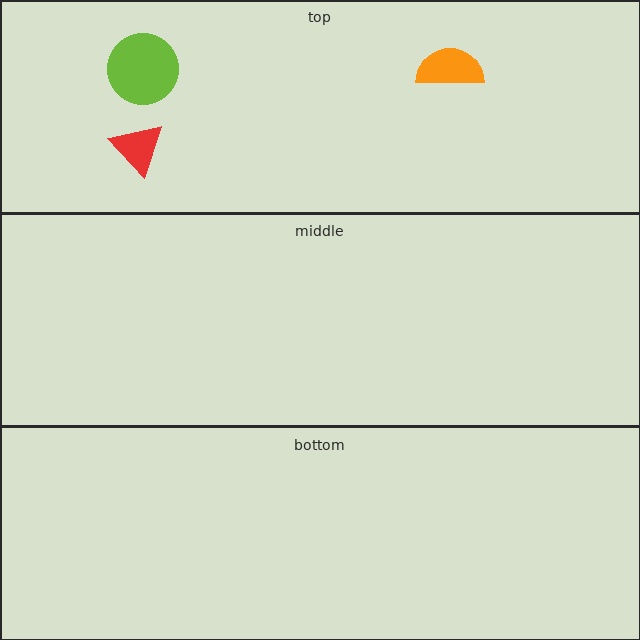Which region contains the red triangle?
The top region.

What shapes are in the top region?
The red triangle, the orange semicircle, the lime circle.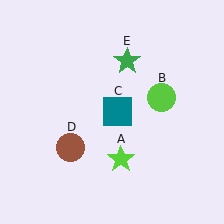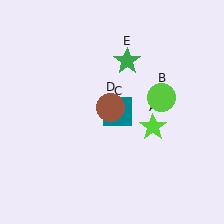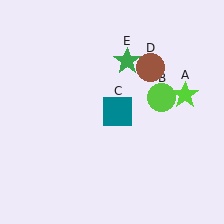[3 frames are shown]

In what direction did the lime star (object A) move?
The lime star (object A) moved up and to the right.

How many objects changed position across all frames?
2 objects changed position: lime star (object A), brown circle (object D).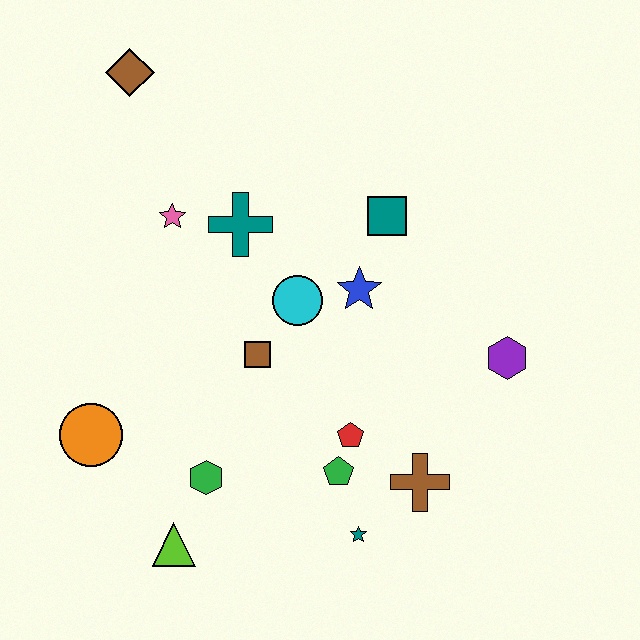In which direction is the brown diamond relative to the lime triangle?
The brown diamond is above the lime triangle.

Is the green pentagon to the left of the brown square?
No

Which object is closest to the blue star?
The cyan circle is closest to the blue star.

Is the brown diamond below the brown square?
No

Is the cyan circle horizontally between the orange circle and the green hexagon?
No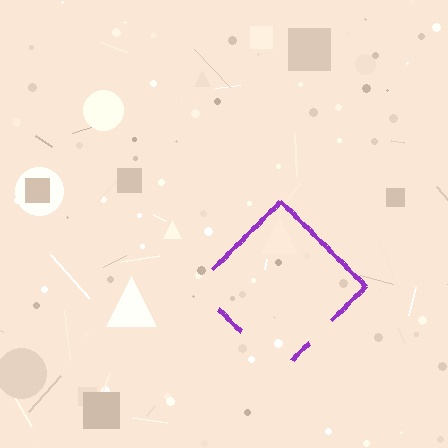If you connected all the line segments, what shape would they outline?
They would outline a diamond.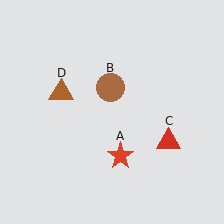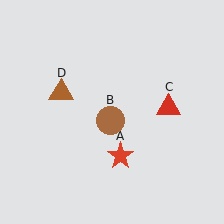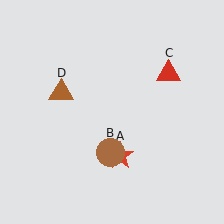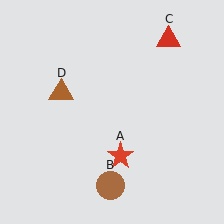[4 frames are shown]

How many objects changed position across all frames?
2 objects changed position: brown circle (object B), red triangle (object C).